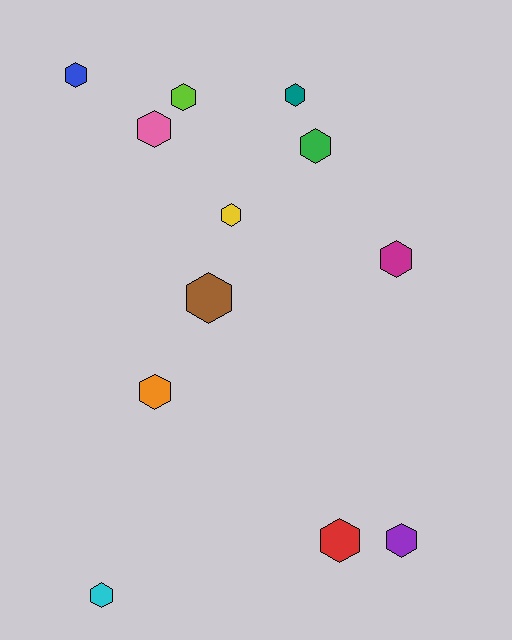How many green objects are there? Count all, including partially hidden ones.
There is 1 green object.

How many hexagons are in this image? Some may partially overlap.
There are 12 hexagons.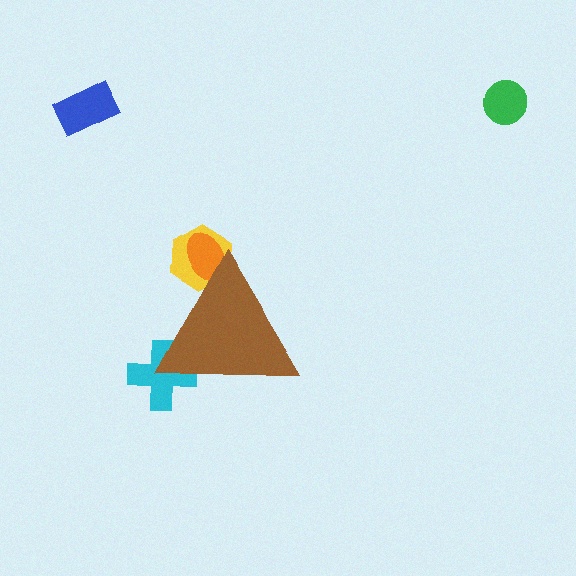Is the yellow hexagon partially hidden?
Yes, the yellow hexagon is partially hidden behind the brown triangle.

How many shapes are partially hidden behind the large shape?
3 shapes are partially hidden.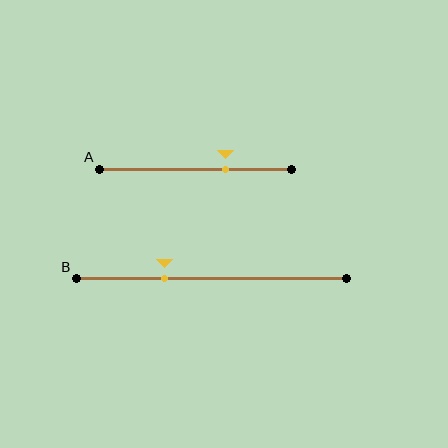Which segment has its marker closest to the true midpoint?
Segment A has its marker closest to the true midpoint.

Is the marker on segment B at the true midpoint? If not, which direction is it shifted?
No, the marker on segment B is shifted to the left by about 17% of the segment length.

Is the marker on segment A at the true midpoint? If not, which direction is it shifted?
No, the marker on segment A is shifted to the right by about 15% of the segment length.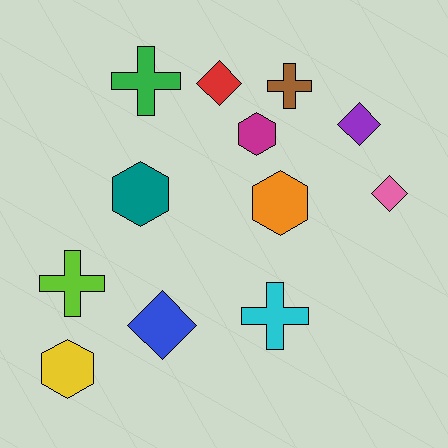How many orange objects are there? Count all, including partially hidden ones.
There is 1 orange object.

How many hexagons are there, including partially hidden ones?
There are 4 hexagons.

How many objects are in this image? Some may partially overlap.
There are 12 objects.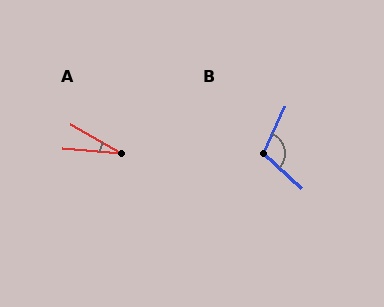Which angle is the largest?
B, at approximately 108 degrees.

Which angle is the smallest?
A, at approximately 26 degrees.